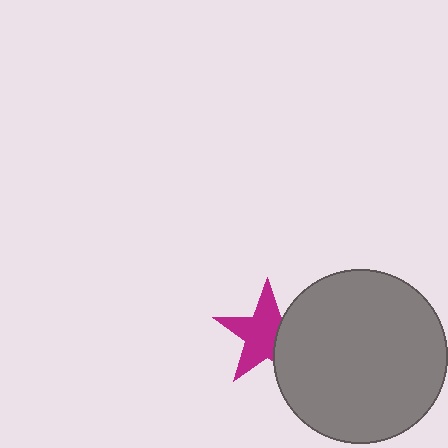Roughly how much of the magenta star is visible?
Most of it is visible (roughly 67%).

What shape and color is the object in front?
The object in front is a gray circle.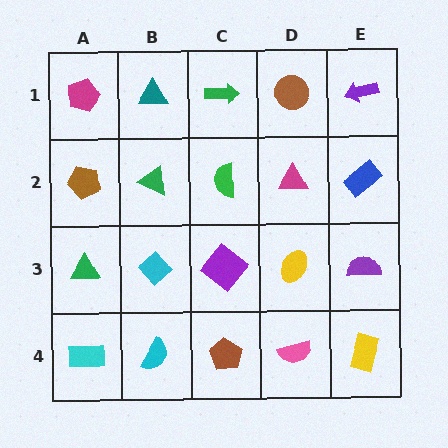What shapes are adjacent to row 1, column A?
A brown pentagon (row 2, column A), a teal triangle (row 1, column B).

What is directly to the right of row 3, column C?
A yellow ellipse.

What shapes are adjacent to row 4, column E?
A purple semicircle (row 3, column E), a pink semicircle (row 4, column D).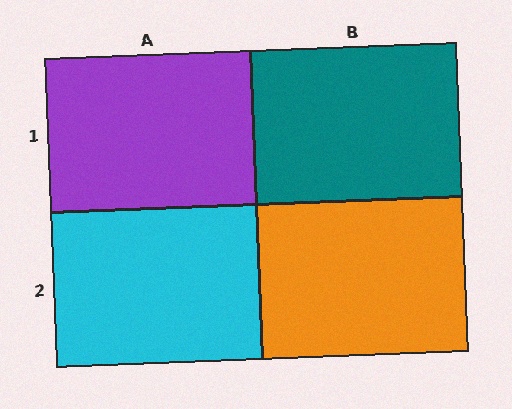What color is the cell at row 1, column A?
Purple.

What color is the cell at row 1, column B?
Teal.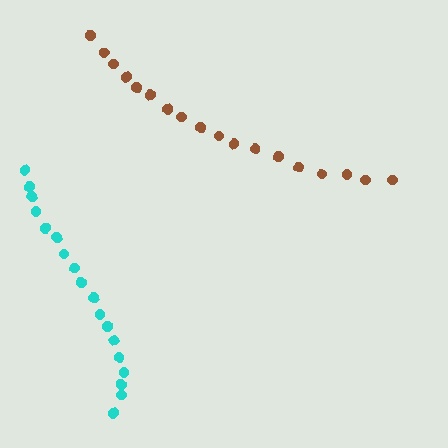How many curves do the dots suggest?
There are 2 distinct paths.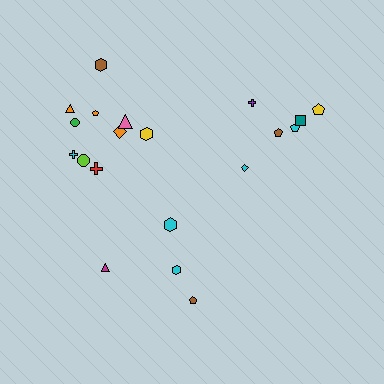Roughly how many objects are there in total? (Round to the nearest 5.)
Roughly 20 objects in total.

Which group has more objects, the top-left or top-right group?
The top-left group.